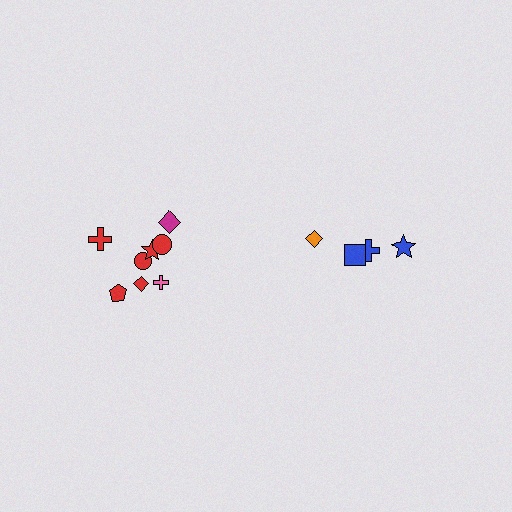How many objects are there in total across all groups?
There are 12 objects.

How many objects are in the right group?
There are 4 objects.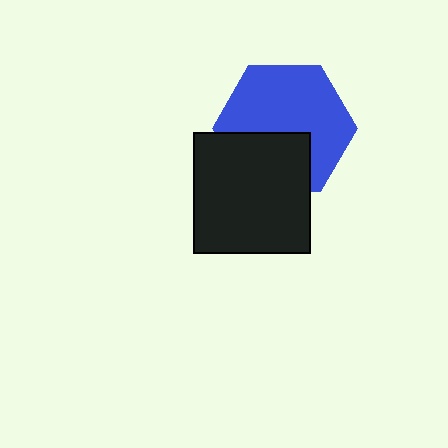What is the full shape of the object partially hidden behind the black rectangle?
The partially hidden object is a blue hexagon.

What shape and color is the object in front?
The object in front is a black rectangle.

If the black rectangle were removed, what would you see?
You would see the complete blue hexagon.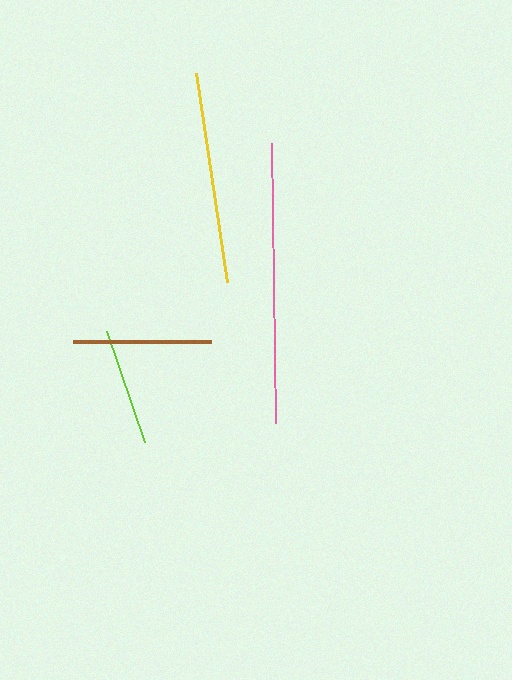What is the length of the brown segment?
The brown segment is approximately 138 pixels long.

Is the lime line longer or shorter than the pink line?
The pink line is longer than the lime line.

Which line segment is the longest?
The pink line is the longest at approximately 279 pixels.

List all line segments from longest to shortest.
From longest to shortest: pink, yellow, brown, lime.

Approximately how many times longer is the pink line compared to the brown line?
The pink line is approximately 2.0 times the length of the brown line.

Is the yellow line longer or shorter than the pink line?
The pink line is longer than the yellow line.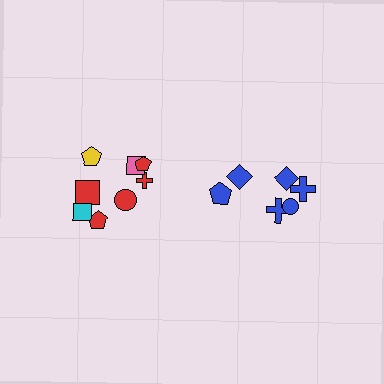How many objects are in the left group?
There are 8 objects.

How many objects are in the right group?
There are 6 objects.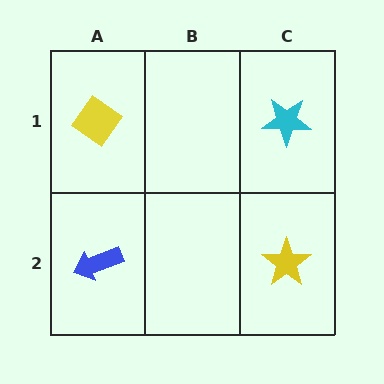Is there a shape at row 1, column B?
No, that cell is empty.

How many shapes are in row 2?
2 shapes.